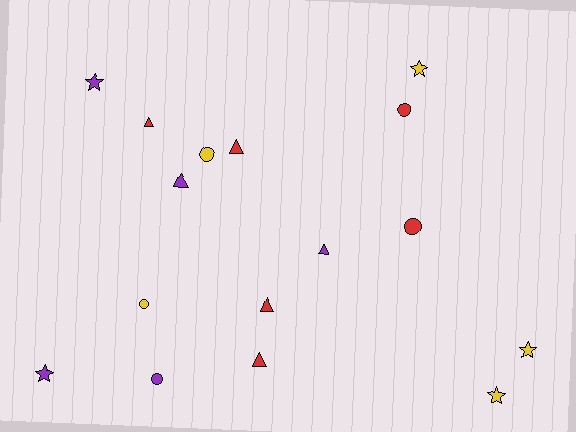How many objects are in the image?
There are 16 objects.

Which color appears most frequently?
Red, with 6 objects.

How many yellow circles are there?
There are 2 yellow circles.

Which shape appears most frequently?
Triangle, with 6 objects.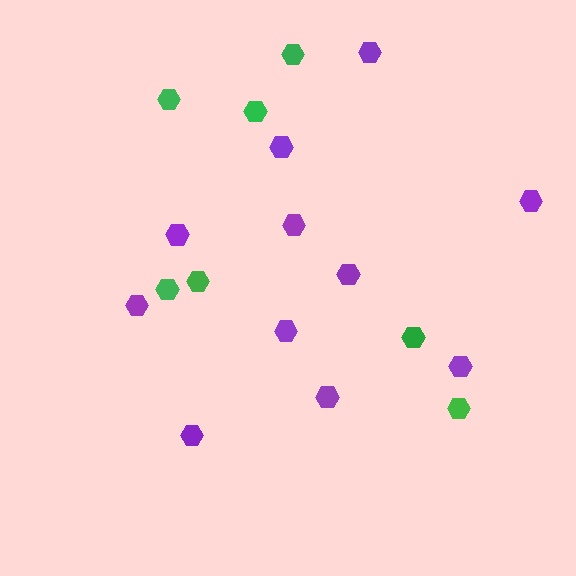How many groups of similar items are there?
There are 2 groups: one group of green hexagons (7) and one group of purple hexagons (11).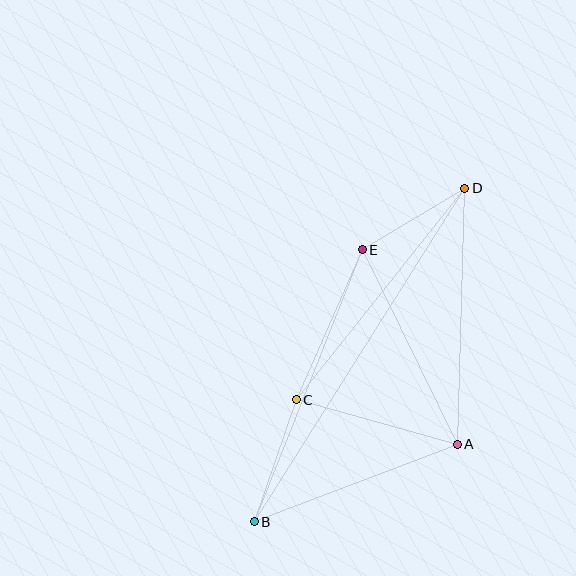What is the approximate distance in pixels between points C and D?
The distance between C and D is approximately 270 pixels.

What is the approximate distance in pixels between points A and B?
The distance between A and B is approximately 218 pixels.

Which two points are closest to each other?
Points D and E are closest to each other.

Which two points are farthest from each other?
Points B and D are farthest from each other.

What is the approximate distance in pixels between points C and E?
The distance between C and E is approximately 164 pixels.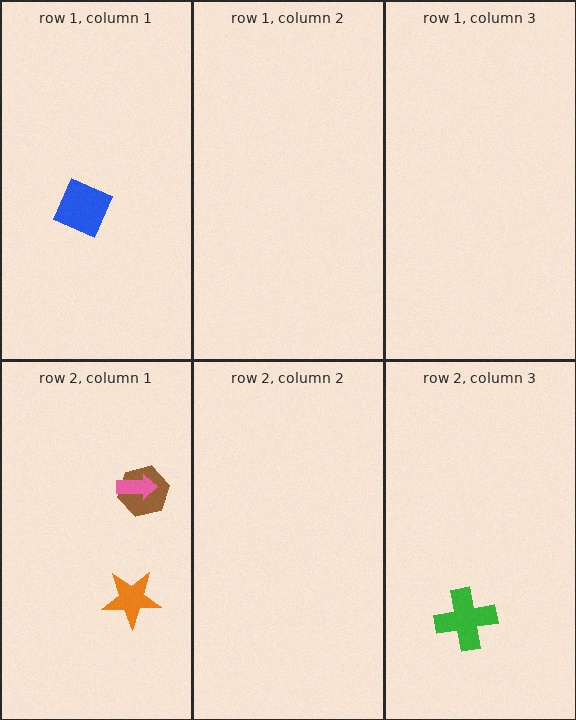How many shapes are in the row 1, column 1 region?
1.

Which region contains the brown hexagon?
The row 2, column 1 region.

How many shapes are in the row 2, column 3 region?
1.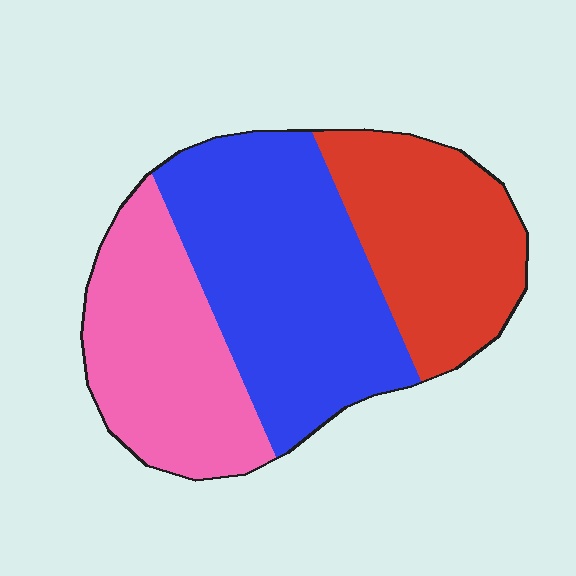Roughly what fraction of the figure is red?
Red covers 28% of the figure.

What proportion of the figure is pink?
Pink takes up between a sixth and a third of the figure.